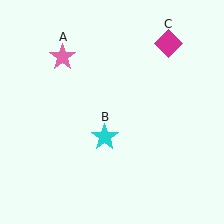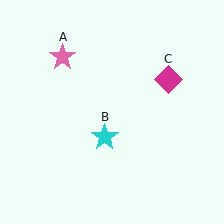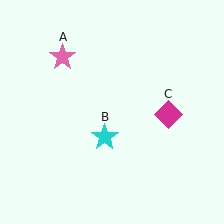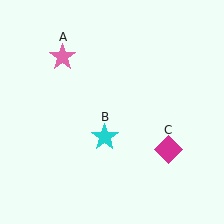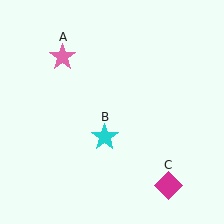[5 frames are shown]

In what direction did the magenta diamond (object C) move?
The magenta diamond (object C) moved down.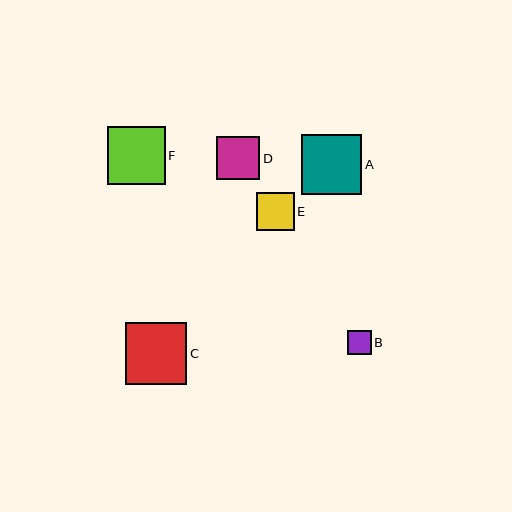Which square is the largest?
Square C is the largest with a size of approximately 61 pixels.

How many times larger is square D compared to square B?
Square D is approximately 1.8 times the size of square B.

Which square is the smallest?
Square B is the smallest with a size of approximately 24 pixels.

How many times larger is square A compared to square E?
Square A is approximately 1.6 times the size of square E.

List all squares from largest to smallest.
From largest to smallest: C, A, F, D, E, B.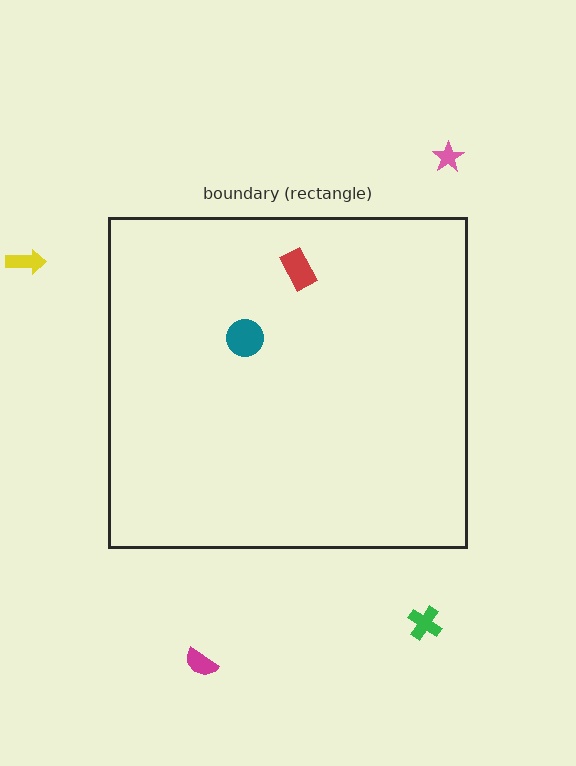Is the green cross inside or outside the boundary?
Outside.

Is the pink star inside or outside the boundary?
Outside.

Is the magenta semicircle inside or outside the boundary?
Outside.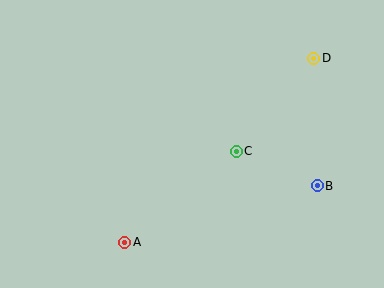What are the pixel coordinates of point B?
Point B is at (317, 186).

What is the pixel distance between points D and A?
The distance between D and A is 264 pixels.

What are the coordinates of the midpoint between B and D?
The midpoint between B and D is at (315, 122).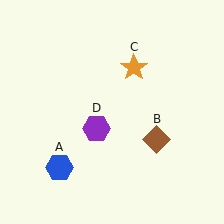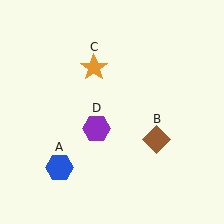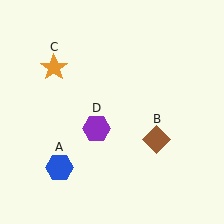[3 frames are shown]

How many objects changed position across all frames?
1 object changed position: orange star (object C).